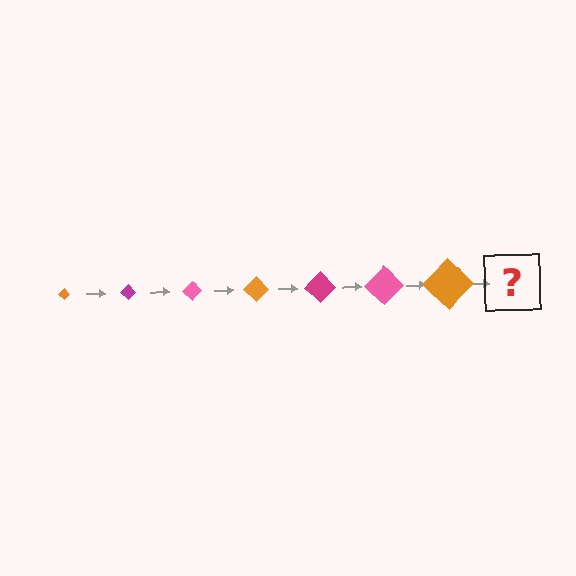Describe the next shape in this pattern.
It should be a magenta diamond, larger than the previous one.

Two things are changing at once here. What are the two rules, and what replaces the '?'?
The two rules are that the diamond grows larger each step and the color cycles through orange, magenta, and pink. The '?' should be a magenta diamond, larger than the previous one.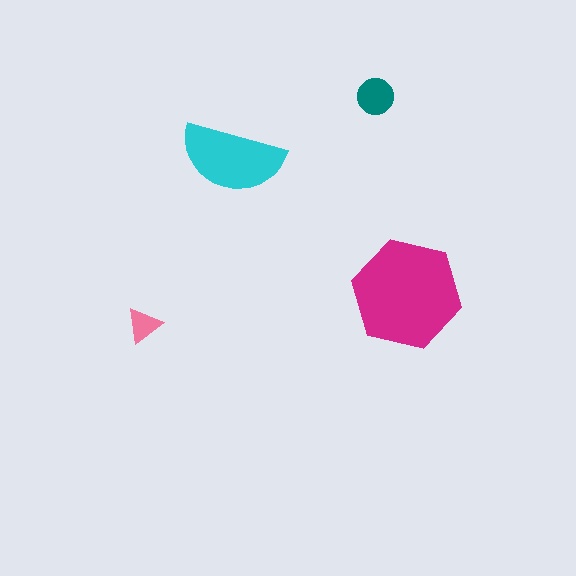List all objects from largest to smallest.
The magenta hexagon, the cyan semicircle, the teal circle, the pink triangle.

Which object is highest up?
The teal circle is topmost.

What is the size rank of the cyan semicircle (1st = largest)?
2nd.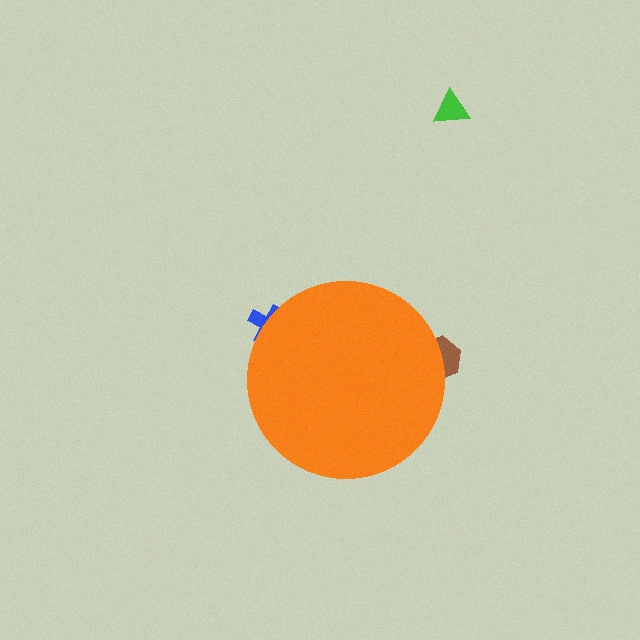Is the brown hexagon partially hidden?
Yes, the brown hexagon is partially hidden behind the orange circle.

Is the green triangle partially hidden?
No, the green triangle is fully visible.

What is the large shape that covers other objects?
An orange circle.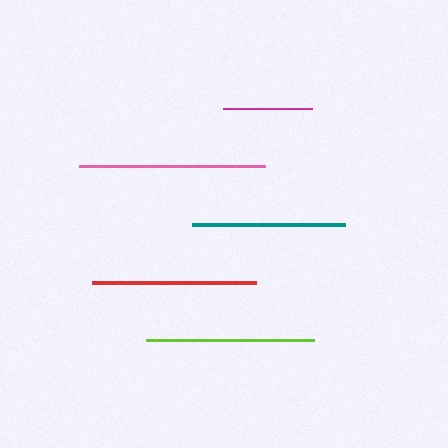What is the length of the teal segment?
The teal segment is approximately 154 pixels long.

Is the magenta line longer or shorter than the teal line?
The teal line is longer than the magenta line.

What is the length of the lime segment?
The lime segment is approximately 168 pixels long.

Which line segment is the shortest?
The magenta line is the shortest at approximately 90 pixels.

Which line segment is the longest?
The pink line is the longest at approximately 186 pixels.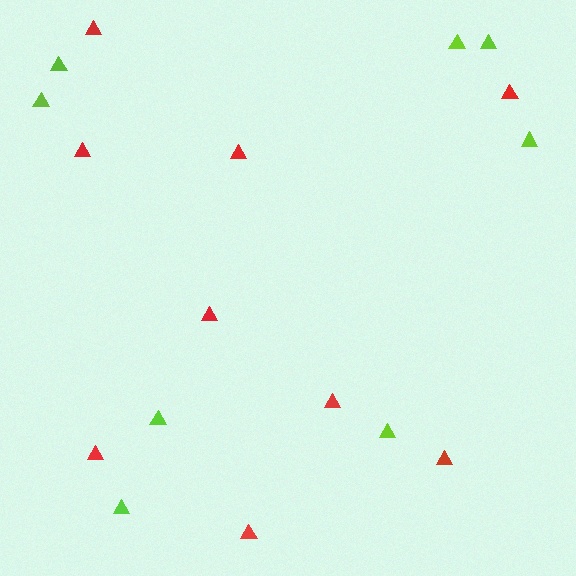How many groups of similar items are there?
There are 2 groups: one group of lime triangles (8) and one group of red triangles (9).